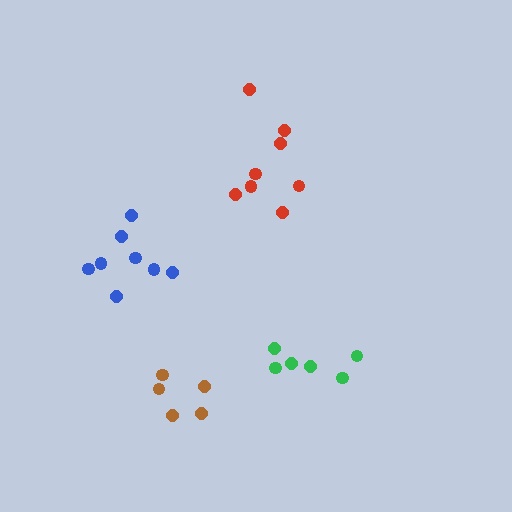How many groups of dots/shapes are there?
There are 4 groups.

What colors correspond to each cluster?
The clusters are colored: red, blue, brown, green.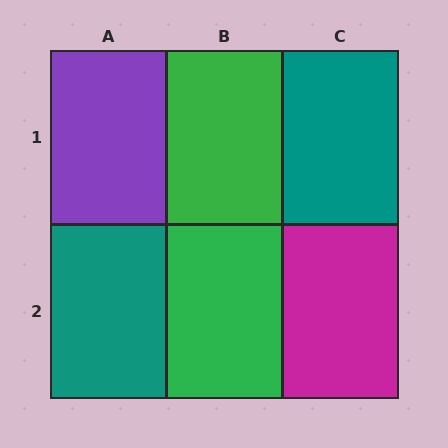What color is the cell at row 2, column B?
Green.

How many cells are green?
2 cells are green.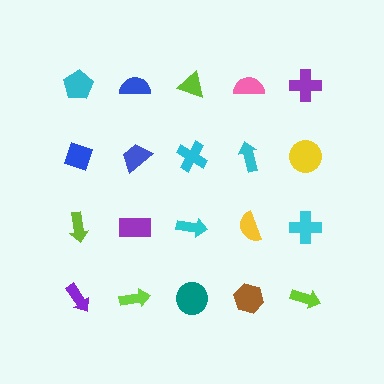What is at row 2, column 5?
A yellow circle.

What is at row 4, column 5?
A lime arrow.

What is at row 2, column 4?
A cyan arrow.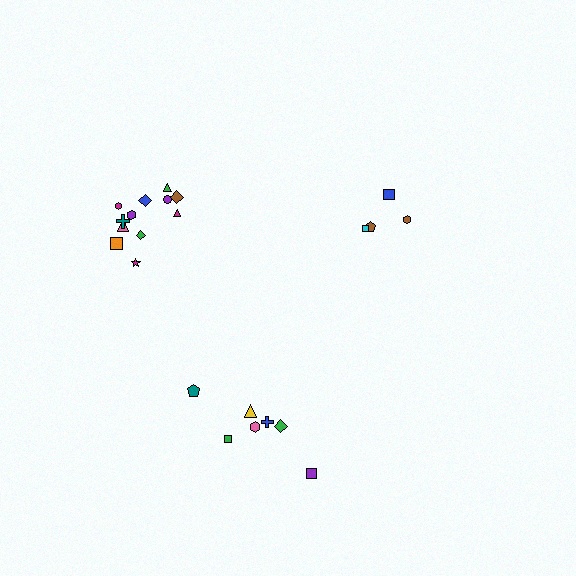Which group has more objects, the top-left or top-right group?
The top-left group.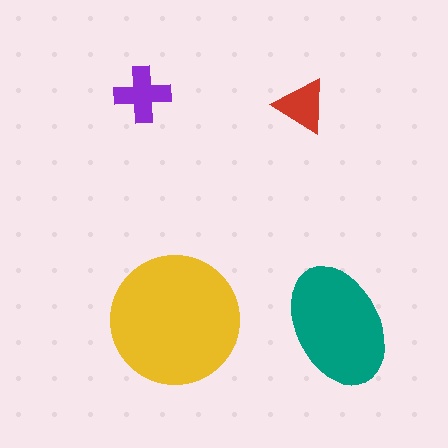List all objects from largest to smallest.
The yellow circle, the teal ellipse, the purple cross, the red triangle.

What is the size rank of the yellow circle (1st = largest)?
1st.